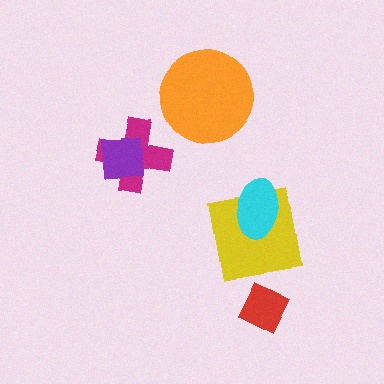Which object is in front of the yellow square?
The cyan ellipse is in front of the yellow square.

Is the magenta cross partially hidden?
Yes, it is partially covered by another shape.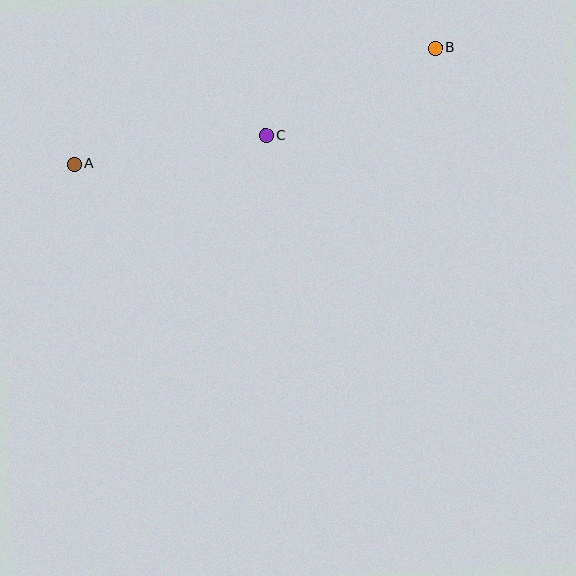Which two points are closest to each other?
Points B and C are closest to each other.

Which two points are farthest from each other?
Points A and B are farthest from each other.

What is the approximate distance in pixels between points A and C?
The distance between A and C is approximately 194 pixels.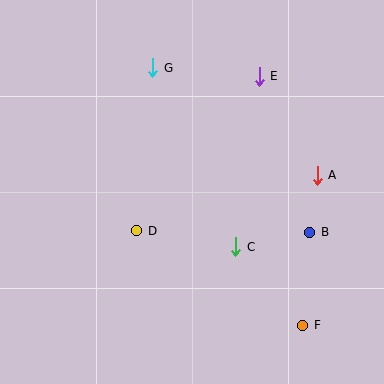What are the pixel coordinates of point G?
Point G is at (153, 68).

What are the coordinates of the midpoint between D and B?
The midpoint between D and B is at (223, 231).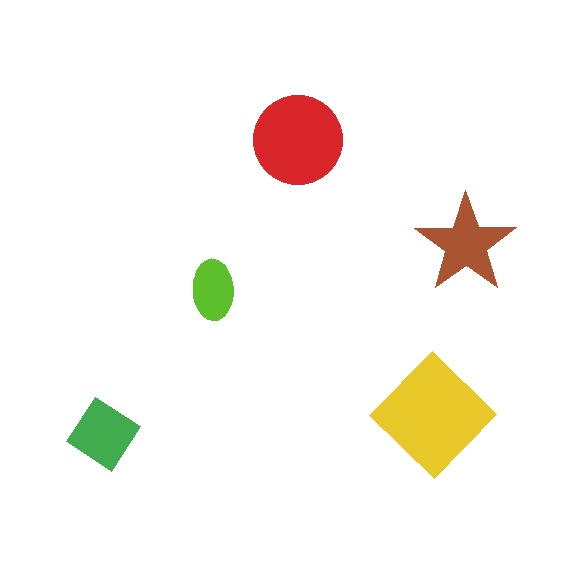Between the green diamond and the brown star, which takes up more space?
The brown star.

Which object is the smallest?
The lime ellipse.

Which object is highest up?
The red circle is topmost.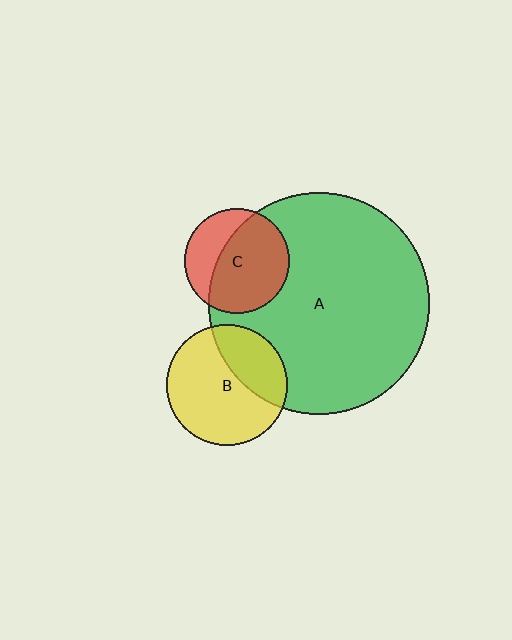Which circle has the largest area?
Circle A (green).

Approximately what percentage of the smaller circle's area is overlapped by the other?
Approximately 30%.